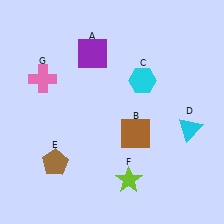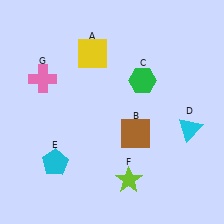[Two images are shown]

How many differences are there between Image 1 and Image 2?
There are 3 differences between the two images.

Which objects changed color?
A changed from purple to yellow. C changed from cyan to green. E changed from brown to cyan.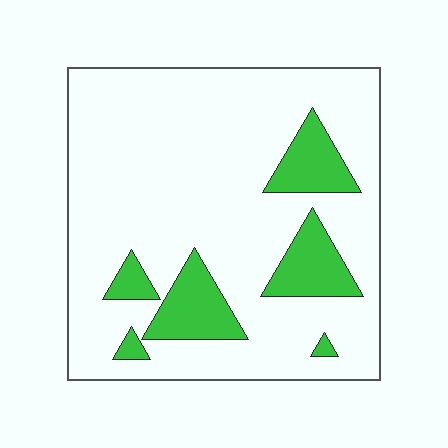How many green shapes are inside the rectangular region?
6.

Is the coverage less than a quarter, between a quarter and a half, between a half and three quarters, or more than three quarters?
Less than a quarter.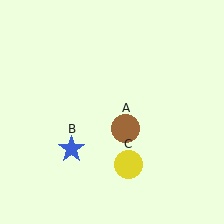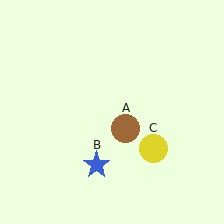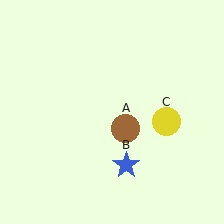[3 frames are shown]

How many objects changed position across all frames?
2 objects changed position: blue star (object B), yellow circle (object C).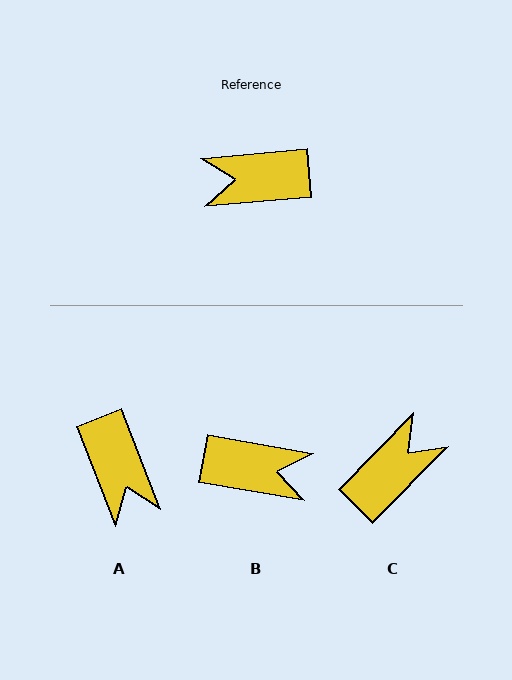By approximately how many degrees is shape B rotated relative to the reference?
Approximately 165 degrees counter-clockwise.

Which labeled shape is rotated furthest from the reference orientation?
B, about 165 degrees away.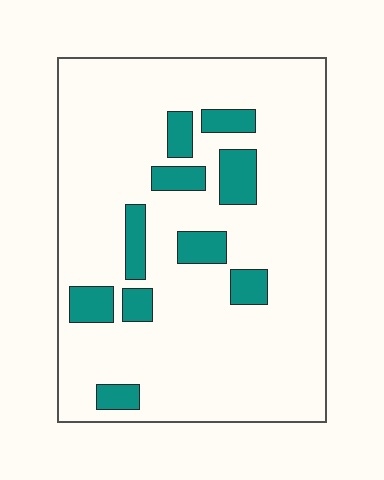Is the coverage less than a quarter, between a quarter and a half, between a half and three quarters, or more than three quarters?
Less than a quarter.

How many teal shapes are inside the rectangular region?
10.